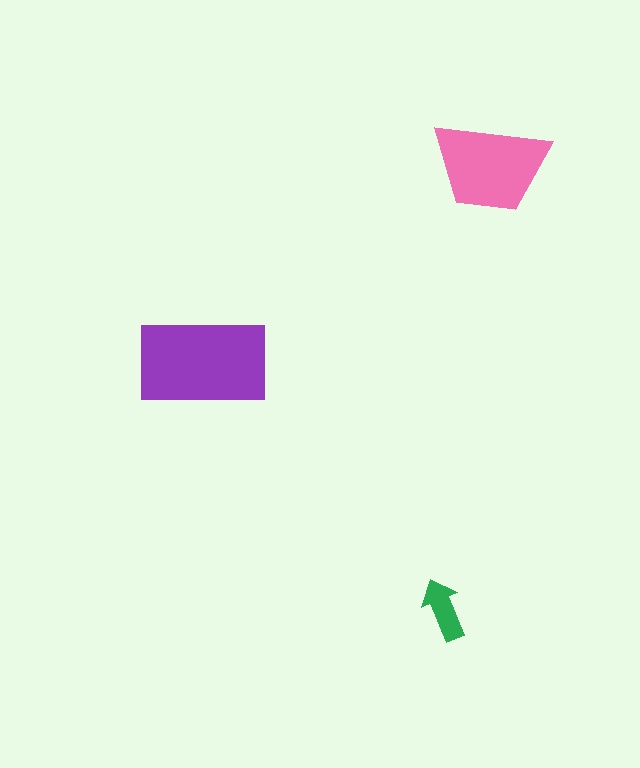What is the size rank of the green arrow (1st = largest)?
3rd.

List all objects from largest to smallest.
The purple rectangle, the pink trapezoid, the green arrow.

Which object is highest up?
The pink trapezoid is topmost.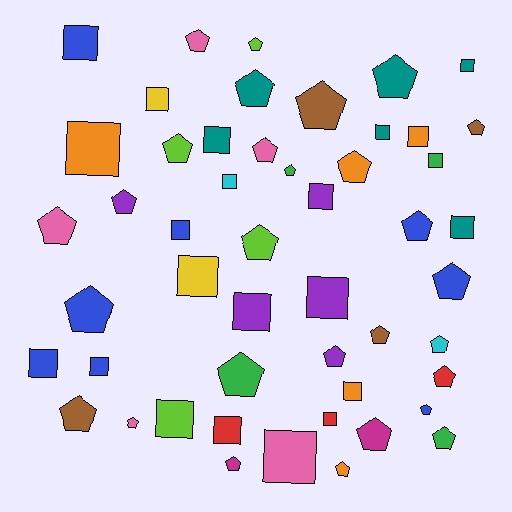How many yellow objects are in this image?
There are 2 yellow objects.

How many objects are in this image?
There are 50 objects.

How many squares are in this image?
There are 22 squares.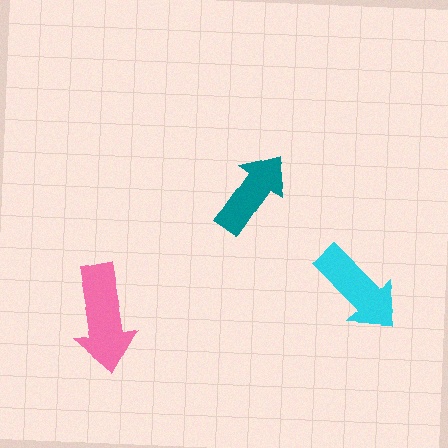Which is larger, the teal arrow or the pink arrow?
The pink one.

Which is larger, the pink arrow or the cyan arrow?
The pink one.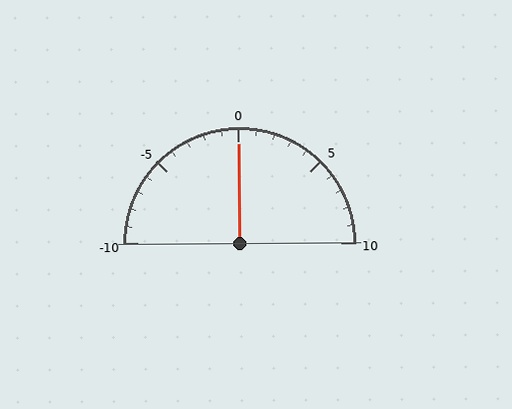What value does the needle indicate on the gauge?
The needle indicates approximately 0.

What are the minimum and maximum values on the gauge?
The gauge ranges from -10 to 10.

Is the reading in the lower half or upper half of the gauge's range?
The reading is in the upper half of the range (-10 to 10).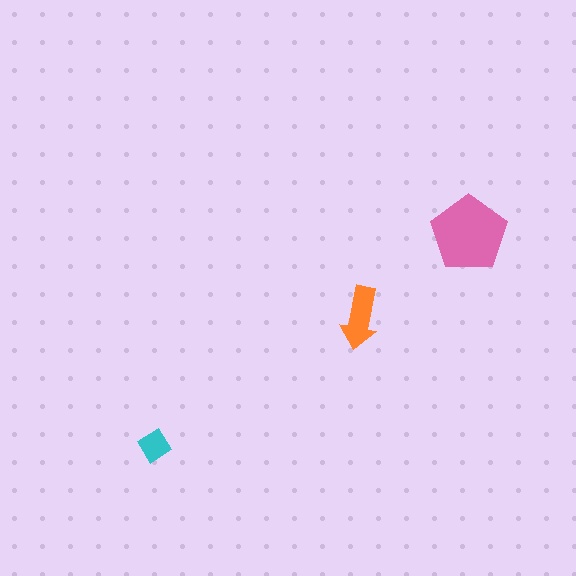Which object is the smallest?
The cyan diamond.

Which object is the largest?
The pink pentagon.